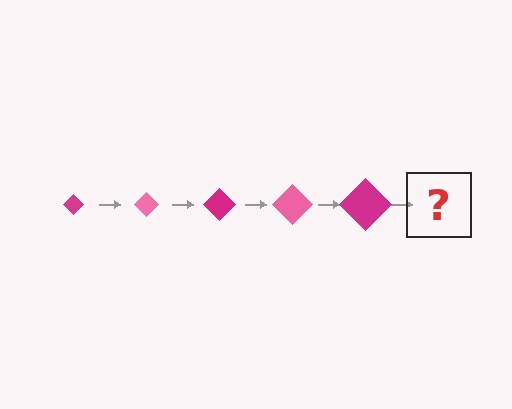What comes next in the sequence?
The next element should be a pink diamond, larger than the previous one.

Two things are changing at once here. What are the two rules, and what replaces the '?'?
The two rules are that the diamond grows larger each step and the color cycles through magenta and pink. The '?' should be a pink diamond, larger than the previous one.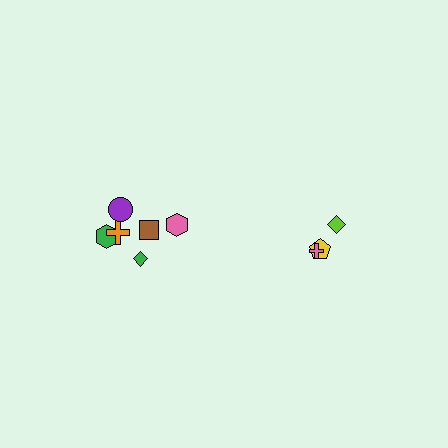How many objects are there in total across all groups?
There are 9 objects.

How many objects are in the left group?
There are 6 objects.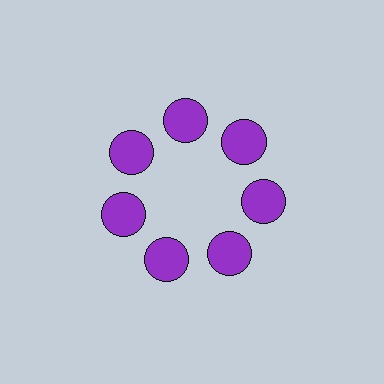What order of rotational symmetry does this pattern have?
This pattern has 7-fold rotational symmetry.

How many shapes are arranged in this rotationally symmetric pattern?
There are 7 shapes, arranged in 7 groups of 1.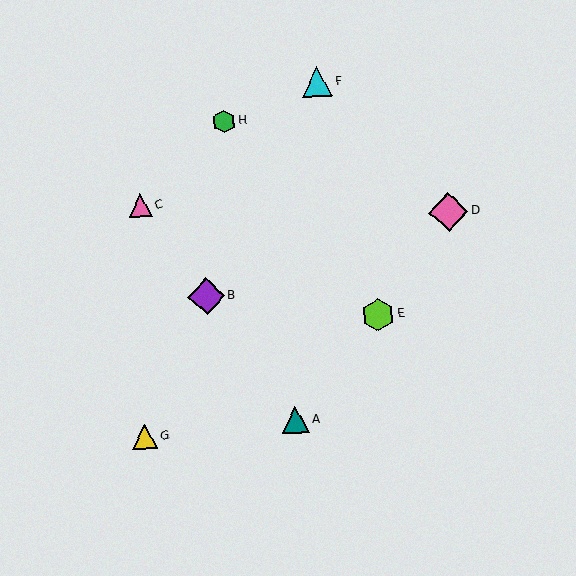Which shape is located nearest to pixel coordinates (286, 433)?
The teal triangle (labeled A) at (296, 420) is nearest to that location.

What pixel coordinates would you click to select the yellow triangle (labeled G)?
Click at (145, 437) to select the yellow triangle G.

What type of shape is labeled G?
Shape G is a yellow triangle.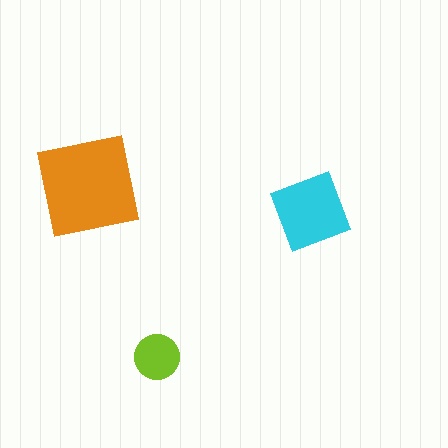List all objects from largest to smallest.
The orange square, the cyan diamond, the lime circle.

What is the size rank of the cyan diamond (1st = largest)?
2nd.